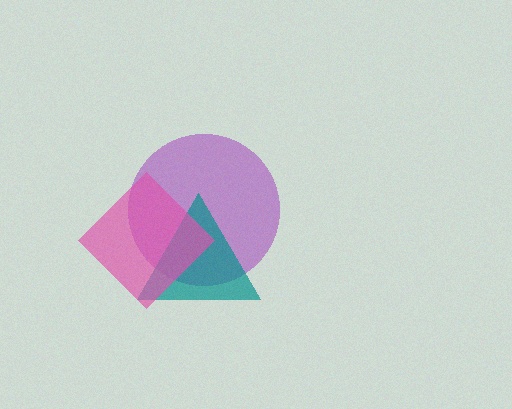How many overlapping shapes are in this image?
There are 3 overlapping shapes in the image.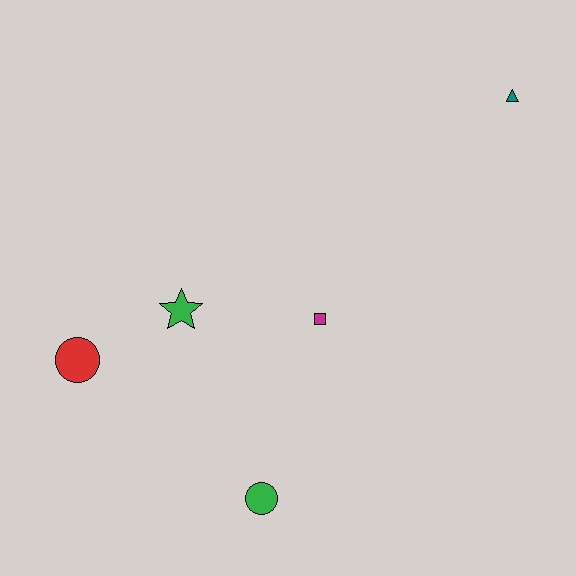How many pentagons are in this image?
There are no pentagons.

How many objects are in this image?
There are 5 objects.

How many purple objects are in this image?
There are no purple objects.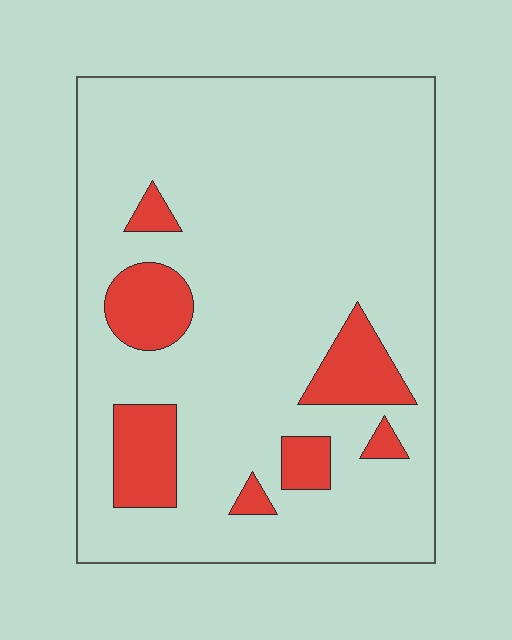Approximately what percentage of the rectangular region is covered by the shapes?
Approximately 15%.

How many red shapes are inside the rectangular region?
7.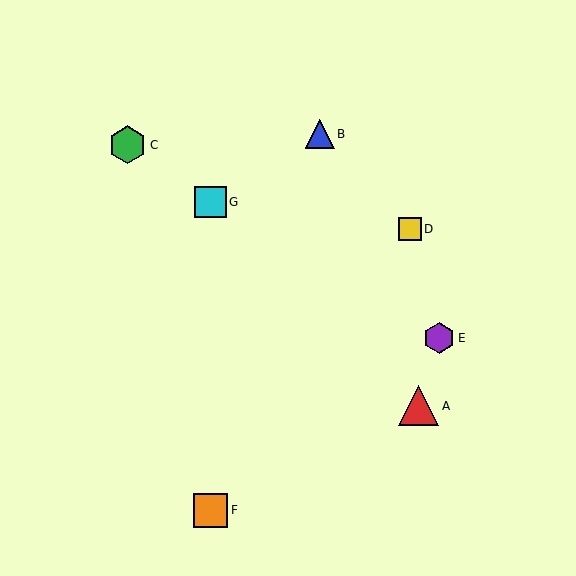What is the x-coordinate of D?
Object D is at x≈410.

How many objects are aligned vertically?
2 objects (F, G) are aligned vertically.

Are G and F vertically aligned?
Yes, both are at x≈211.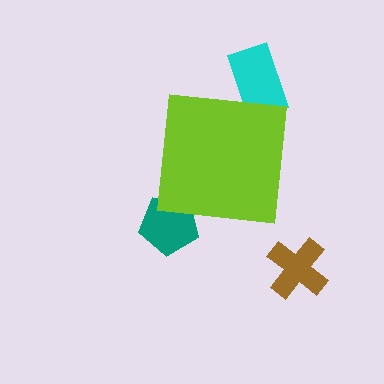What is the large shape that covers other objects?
A lime square.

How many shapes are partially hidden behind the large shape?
2 shapes are partially hidden.